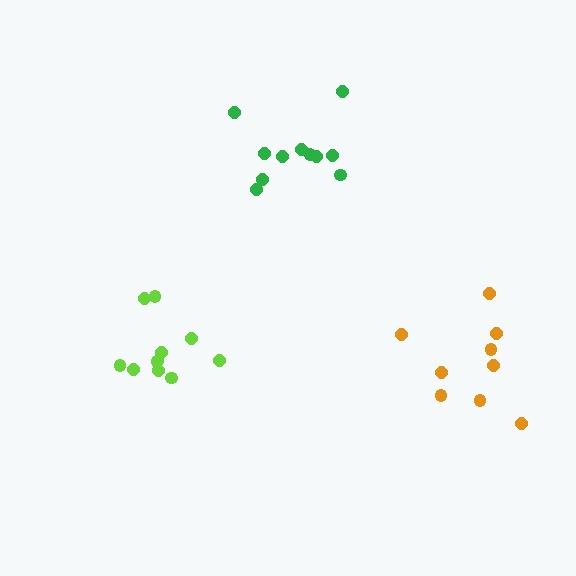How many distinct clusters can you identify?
There are 3 distinct clusters.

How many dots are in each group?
Group 1: 11 dots, Group 2: 11 dots, Group 3: 9 dots (31 total).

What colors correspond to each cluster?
The clusters are colored: green, lime, orange.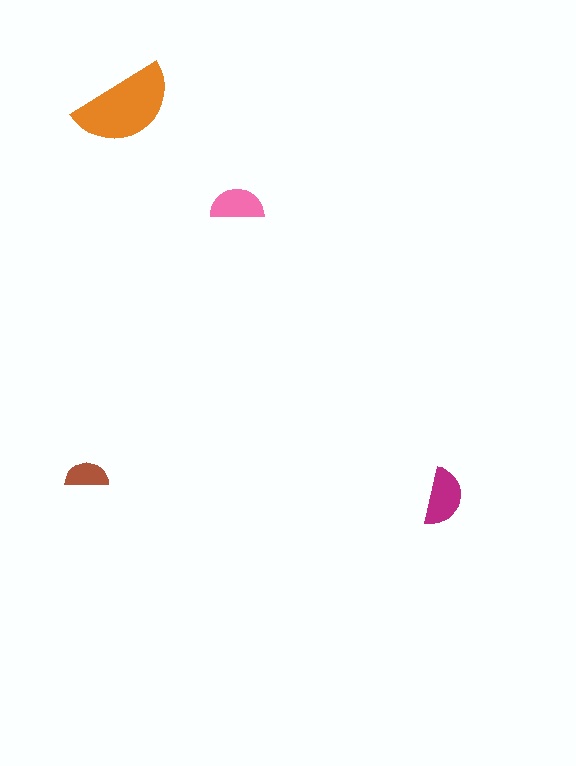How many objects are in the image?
There are 4 objects in the image.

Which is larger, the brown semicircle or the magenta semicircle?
The magenta one.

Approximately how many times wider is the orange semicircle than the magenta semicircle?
About 1.5 times wider.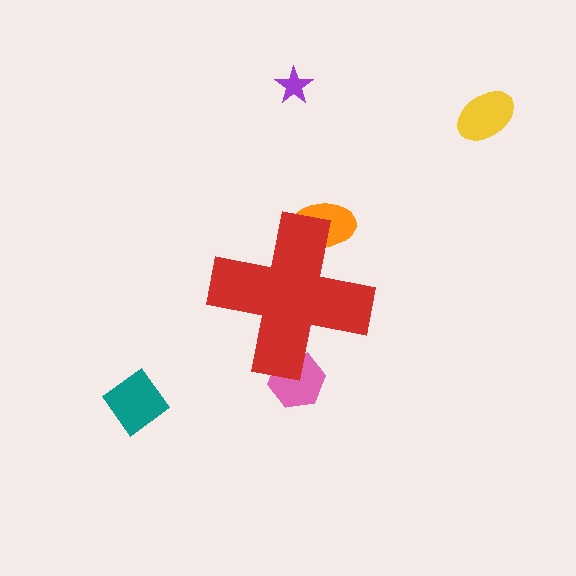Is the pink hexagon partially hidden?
Yes, the pink hexagon is partially hidden behind the red cross.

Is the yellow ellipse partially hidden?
No, the yellow ellipse is fully visible.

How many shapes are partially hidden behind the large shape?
2 shapes are partially hidden.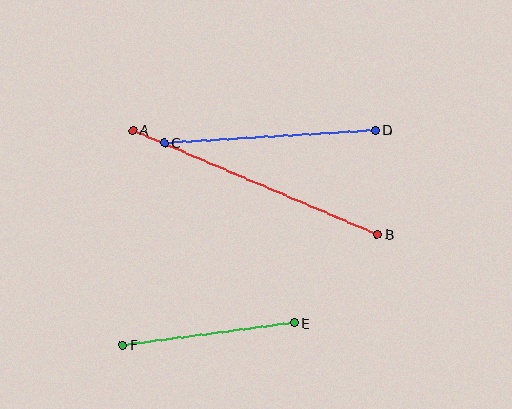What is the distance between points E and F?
The distance is approximately 173 pixels.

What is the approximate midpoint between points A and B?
The midpoint is at approximately (255, 182) pixels.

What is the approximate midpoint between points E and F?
The midpoint is at approximately (208, 334) pixels.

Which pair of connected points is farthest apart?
Points A and B are farthest apart.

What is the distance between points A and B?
The distance is approximately 266 pixels.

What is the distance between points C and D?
The distance is approximately 211 pixels.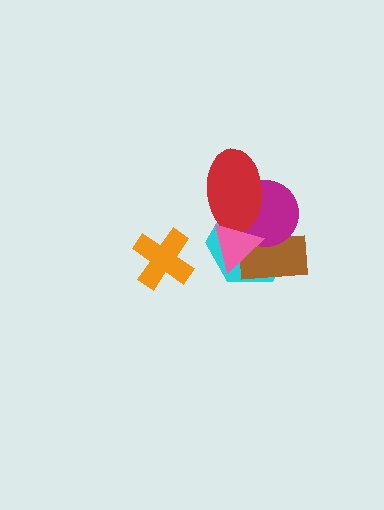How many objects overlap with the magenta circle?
5 objects overlap with the magenta circle.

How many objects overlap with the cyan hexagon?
5 objects overlap with the cyan hexagon.